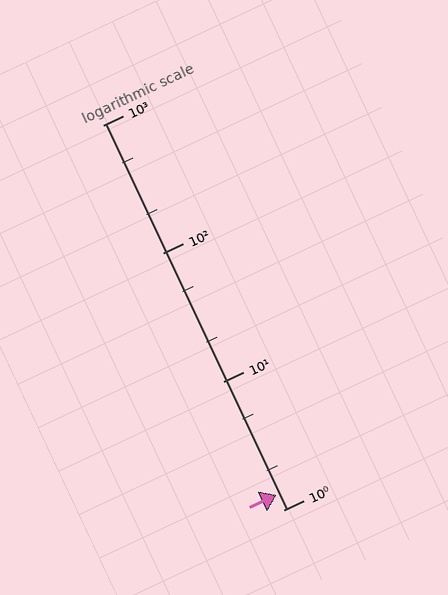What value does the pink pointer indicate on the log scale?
The pointer indicates approximately 1.3.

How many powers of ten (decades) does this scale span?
The scale spans 3 decades, from 1 to 1000.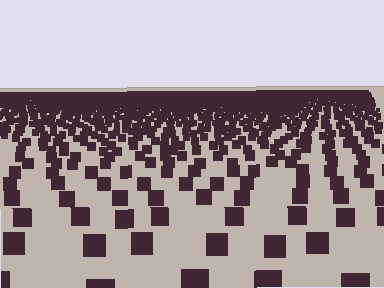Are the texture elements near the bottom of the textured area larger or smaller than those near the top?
Larger. Near the bottom, elements are closer to the viewer and appear at a bigger on-screen size.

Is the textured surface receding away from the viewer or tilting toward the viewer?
The surface is receding away from the viewer. Texture elements get smaller and denser toward the top.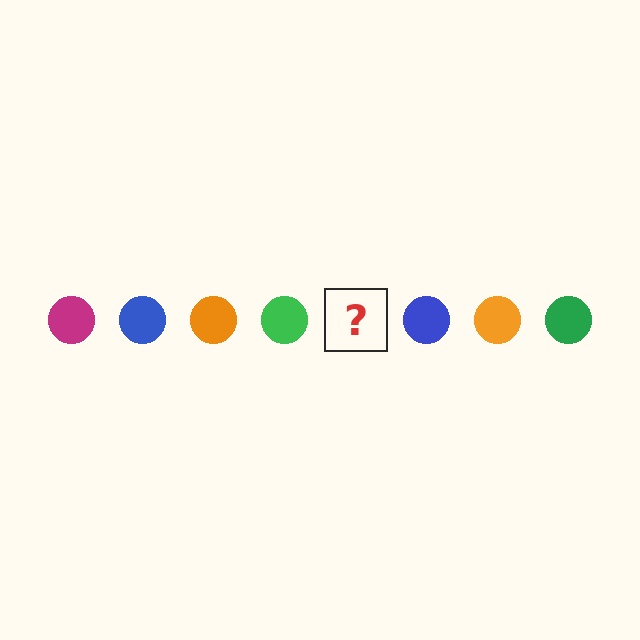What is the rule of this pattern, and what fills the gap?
The rule is that the pattern cycles through magenta, blue, orange, green circles. The gap should be filled with a magenta circle.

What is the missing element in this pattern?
The missing element is a magenta circle.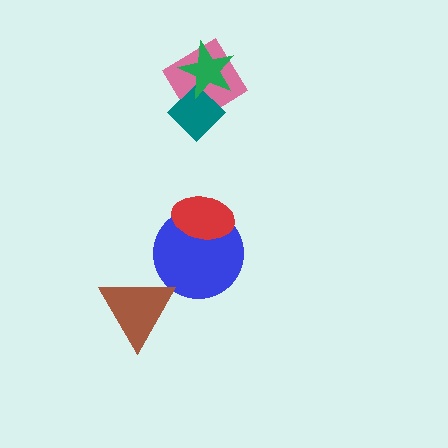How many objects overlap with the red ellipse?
1 object overlaps with the red ellipse.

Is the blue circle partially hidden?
Yes, it is partially covered by another shape.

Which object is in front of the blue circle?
The red ellipse is in front of the blue circle.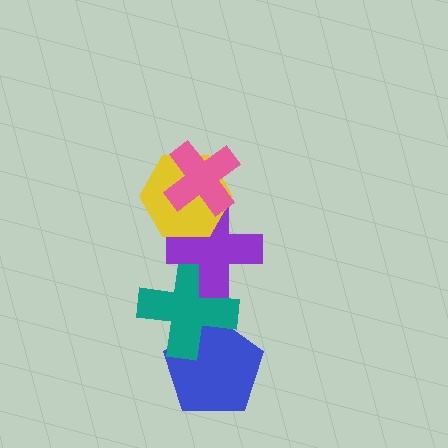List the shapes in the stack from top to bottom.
From top to bottom: the pink cross, the yellow hexagon, the purple cross, the teal cross, the blue pentagon.